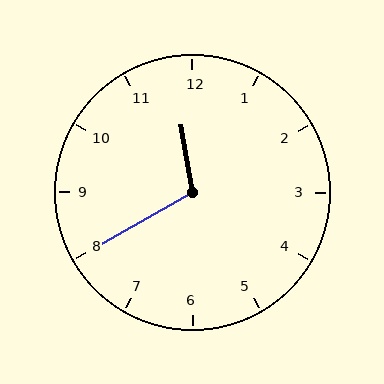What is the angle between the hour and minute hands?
Approximately 110 degrees.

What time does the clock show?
11:40.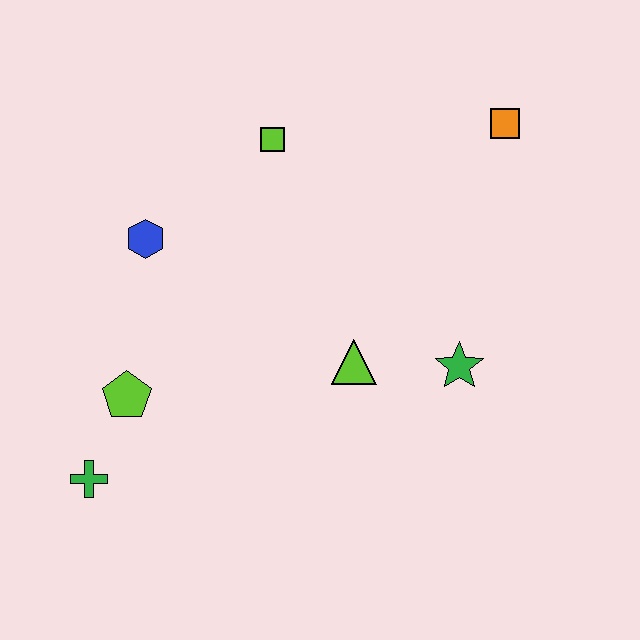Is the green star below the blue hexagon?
Yes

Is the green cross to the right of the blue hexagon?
No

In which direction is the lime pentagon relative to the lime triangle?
The lime pentagon is to the left of the lime triangle.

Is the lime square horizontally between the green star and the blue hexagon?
Yes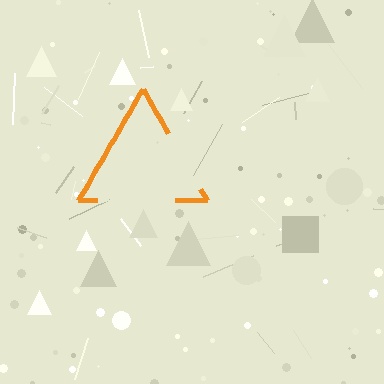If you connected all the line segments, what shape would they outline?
They would outline a triangle.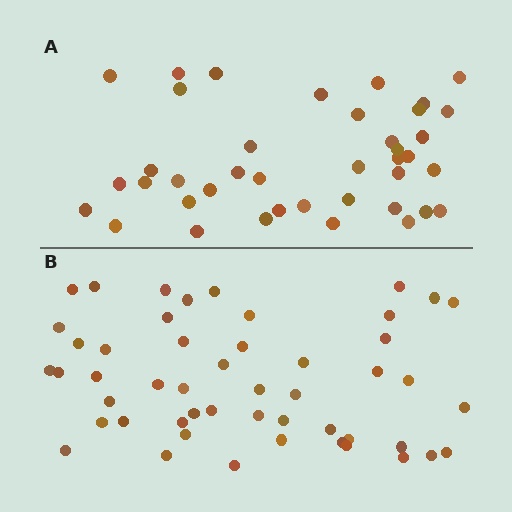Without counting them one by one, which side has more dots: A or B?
Region B (the bottom region) has more dots.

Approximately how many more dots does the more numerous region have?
Region B has roughly 10 or so more dots than region A.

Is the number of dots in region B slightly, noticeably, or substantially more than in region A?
Region B has noticeably more, but not dramatically so. The ratio is roughly 1.2 to 1.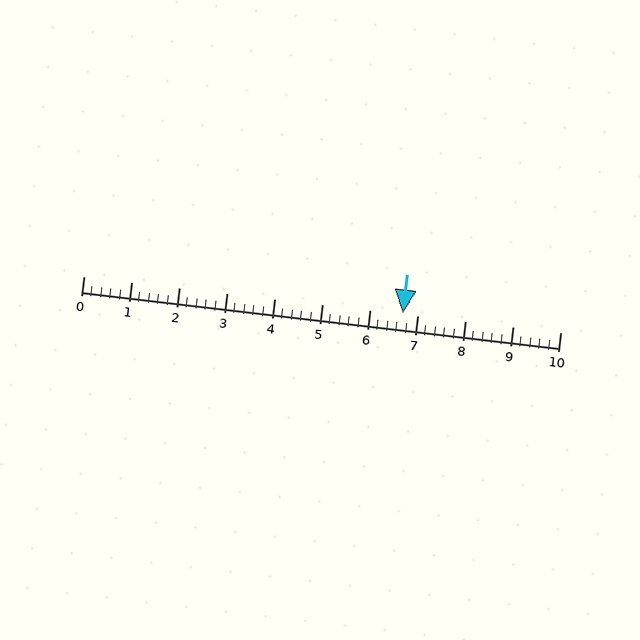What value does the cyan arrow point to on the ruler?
The cyan arrow points to approximately 6.7.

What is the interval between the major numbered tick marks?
The major tick marks are spaced 1 units apart.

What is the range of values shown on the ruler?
The ruler shows values from 0 to 10.